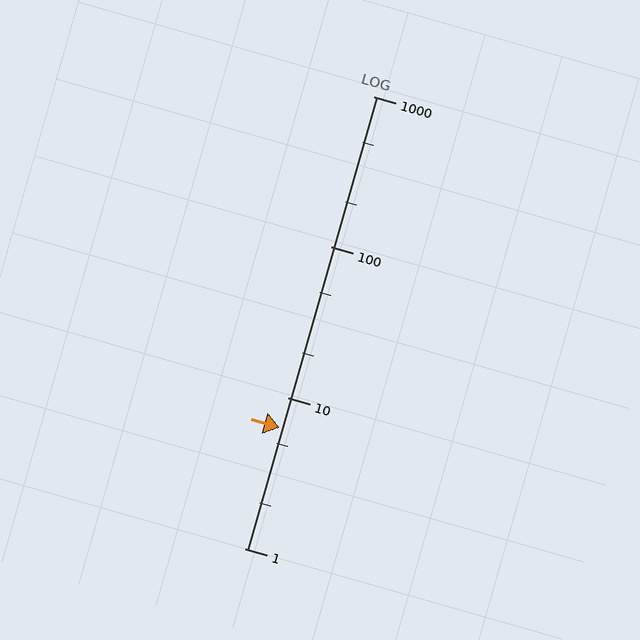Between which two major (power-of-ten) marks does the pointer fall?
The pointer is between 1 and 10.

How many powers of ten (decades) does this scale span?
The scale spans 3 decades, from 1 to 1000.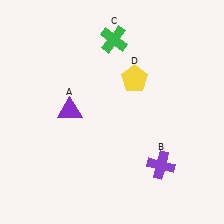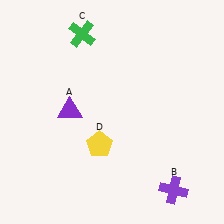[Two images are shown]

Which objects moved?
The objects that moved are: the purple cross (B), the green cross (C), the yellow pentagon (D).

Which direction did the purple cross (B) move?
The purple cross (B) moved down.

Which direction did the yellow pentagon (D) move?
The yellow pentagon (D) moved down.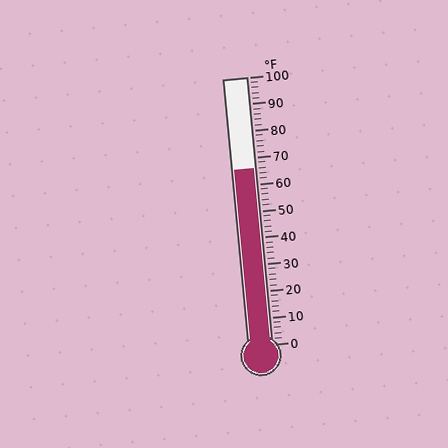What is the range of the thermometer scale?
The thermometer scale ranges from 0°F to 100°F.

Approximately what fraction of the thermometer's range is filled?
The thermometer is filled to approximately 65% of its range.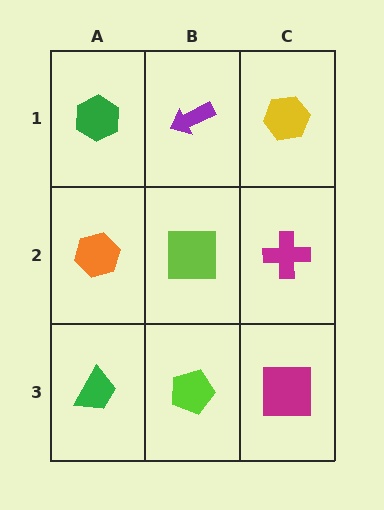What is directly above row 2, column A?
A green hexagon.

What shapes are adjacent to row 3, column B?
A lime square (row 2, column B), a green trapezoid (row 3, column A), a magenta square (row 3, column C).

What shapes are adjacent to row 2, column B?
A purple arrow (row 1, column B), a lime pentagon (row 3, column B), an orange hexagon (row 2, column A), a magenta cross (row 2, column C).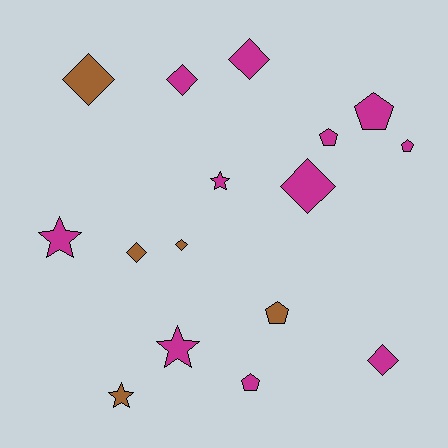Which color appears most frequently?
Magenta, with 11 objects.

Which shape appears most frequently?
Diamond, with 7 objects.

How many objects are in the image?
There are 16 objects.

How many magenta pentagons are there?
There are 4 magenta pentagons.